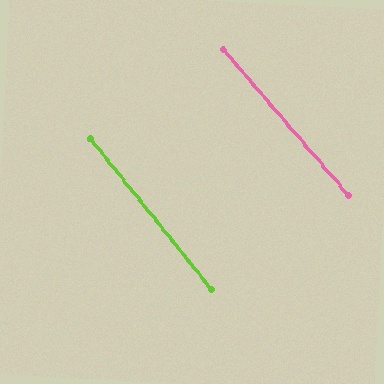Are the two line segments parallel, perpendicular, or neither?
Parallel — their directions differ by only 1.5°.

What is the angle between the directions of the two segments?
Approximately 2 degrees.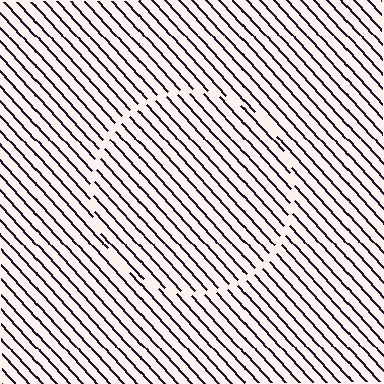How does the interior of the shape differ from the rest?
The interior of the shape contains the same grating, shifted by half a period — the contour is defined by the phase discontinuity where line-ends from the inner and outer gratings abut.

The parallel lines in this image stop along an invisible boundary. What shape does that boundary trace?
An illusory circle. The interior of the shape contains the same grating, shifted by half a period — the contour is defined by the phase discontinuity where line-ends from the inner and outer gratings abut.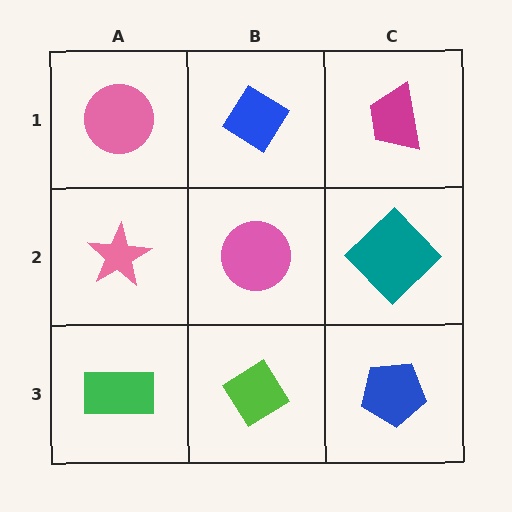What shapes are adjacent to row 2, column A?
A pink circle (row 1, column A), a green rectangle (row 3, column A), a pink circle (row 2, column B).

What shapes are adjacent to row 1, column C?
A teal diamond (row 2, column C), a blue diamond (row 1, column B).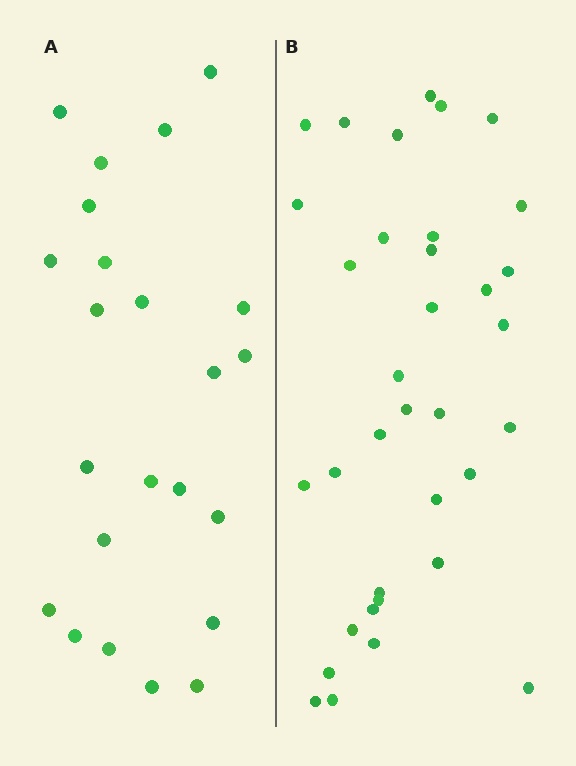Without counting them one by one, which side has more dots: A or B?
Region B (the right region) has more dots.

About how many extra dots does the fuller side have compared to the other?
Region B has roughly 12 or so more dots than region A.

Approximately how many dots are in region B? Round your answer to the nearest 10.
About 40 dots. (The exact count is 35, which rounds to 40.)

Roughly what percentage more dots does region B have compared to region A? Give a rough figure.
About 50% more.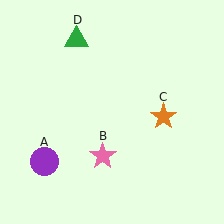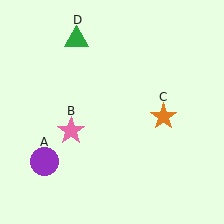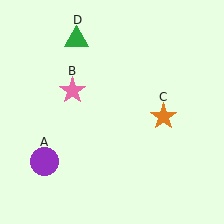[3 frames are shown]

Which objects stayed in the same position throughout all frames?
Purple circle (object A) and orange star (object C) and green triangle (object D) remained stationary.